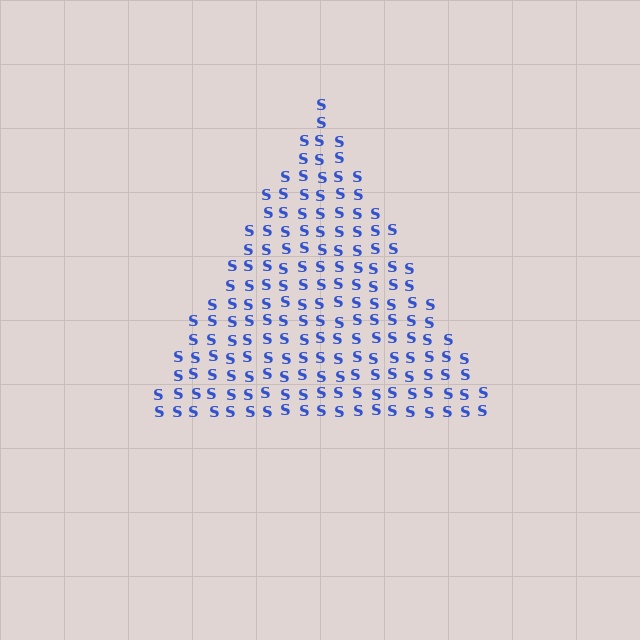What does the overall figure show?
The overall figure shows a triangle.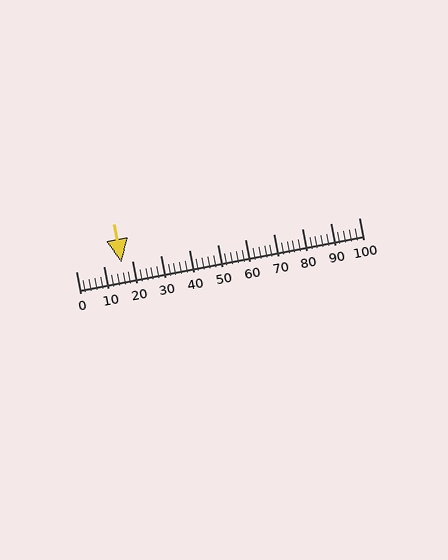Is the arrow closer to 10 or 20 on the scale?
The arrow is closer to 20.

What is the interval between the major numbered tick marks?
The major tick marks are spaced 10 units apart.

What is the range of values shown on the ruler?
The ruler shows values from 0 to 100.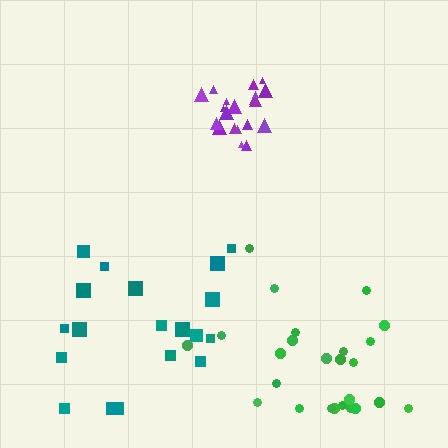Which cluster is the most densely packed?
Purple.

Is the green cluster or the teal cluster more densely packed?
Green.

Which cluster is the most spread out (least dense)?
Teal.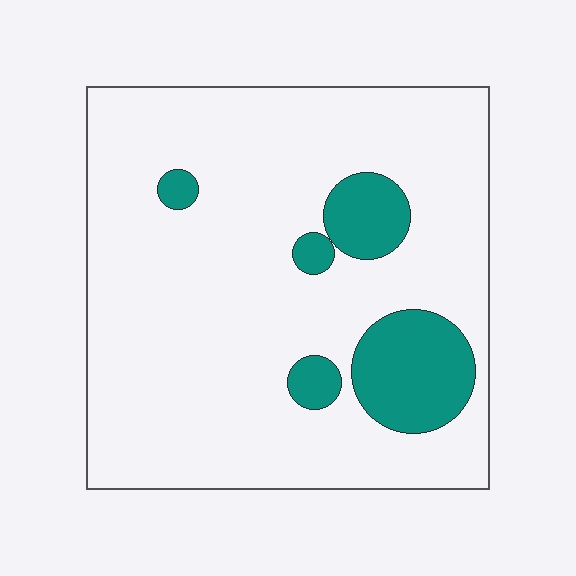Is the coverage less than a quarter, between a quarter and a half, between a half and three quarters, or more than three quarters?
Less than a quarter.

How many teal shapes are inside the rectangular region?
5.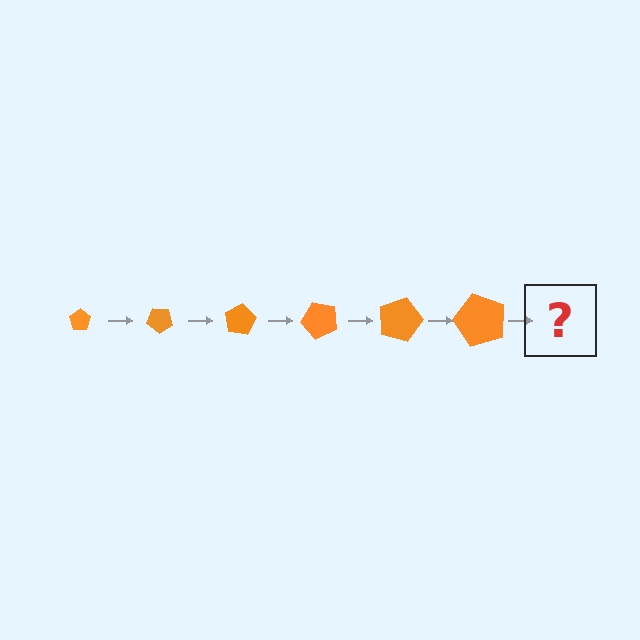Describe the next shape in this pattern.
It should be a pentagon, larger than the previous one and rotated 240 degrees from the start.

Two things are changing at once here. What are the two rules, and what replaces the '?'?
The two rules are that the pentagon grows larger each step and it rotates 40 degrees each step. The '?' should be a pentagon, larger than the previous one and rotated 240 degrees from the start.